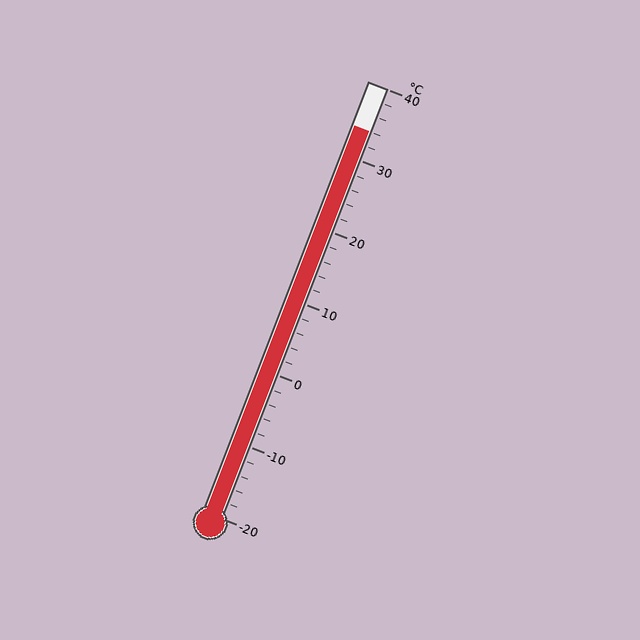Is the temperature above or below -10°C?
The temperature is above -10°C.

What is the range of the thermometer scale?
The thermometer scale ranges from -20°C to 40°C.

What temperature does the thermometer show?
The thermometer shows approximately 34°C.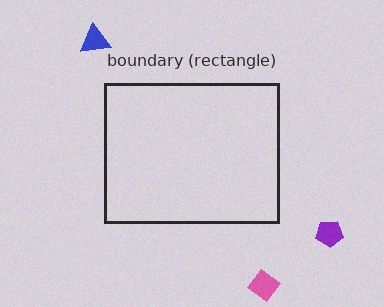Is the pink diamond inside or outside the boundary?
Outside.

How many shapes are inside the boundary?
0 inside, 3 outside.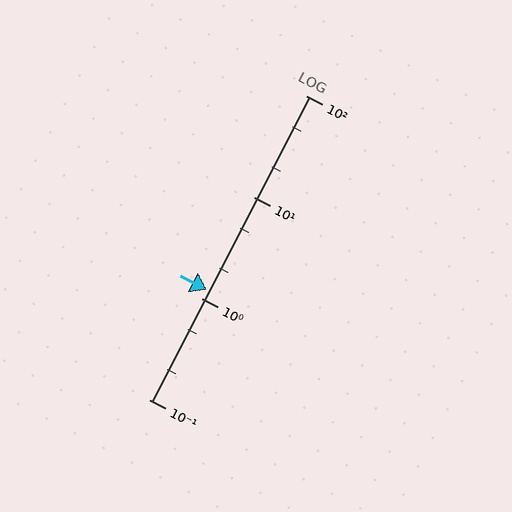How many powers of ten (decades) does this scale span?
The scale spans 3 decades, from 0.1 to 100.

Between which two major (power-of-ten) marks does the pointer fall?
The pointer is between 1 and 10.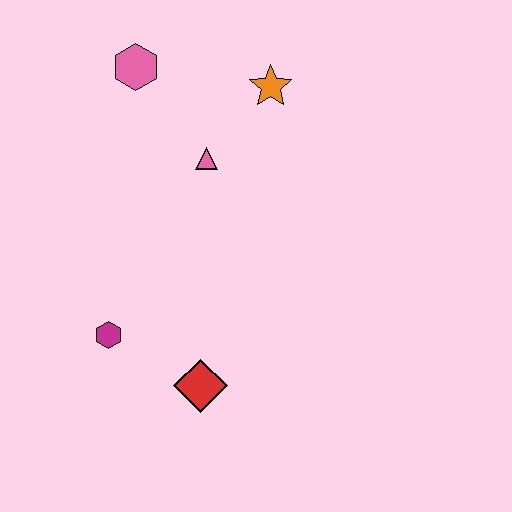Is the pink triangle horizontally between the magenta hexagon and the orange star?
Yes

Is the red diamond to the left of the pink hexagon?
No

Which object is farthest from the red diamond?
The pink hexagon is farthest from the red diamond.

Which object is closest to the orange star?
The pink triangle is closest to the orange star.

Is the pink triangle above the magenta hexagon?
Yes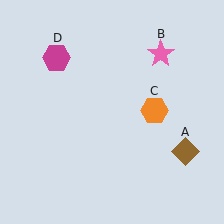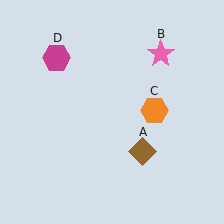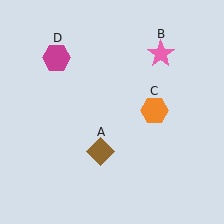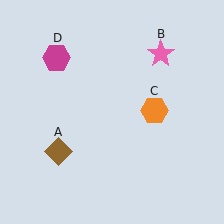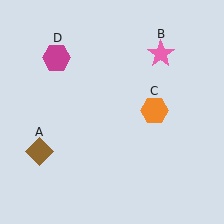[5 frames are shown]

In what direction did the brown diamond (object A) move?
The brown diamond (object A) moved left.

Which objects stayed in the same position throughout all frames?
Pink star (object B) and orange hexagon (object C) and magenta hexagon (object D) remained stationary.